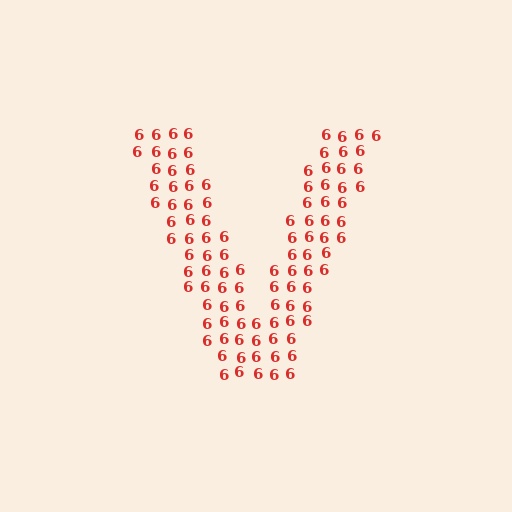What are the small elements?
The small elements are digit 6's.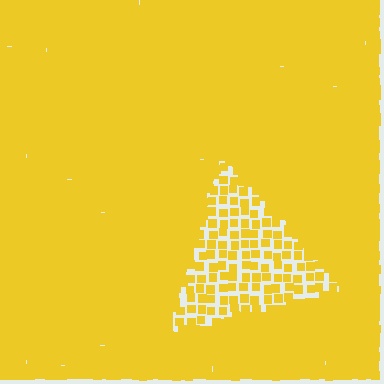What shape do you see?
I see a triangle.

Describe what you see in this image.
The image contains small yellow elements arranged at two different densities. A triangle-shaped region is visible where the elements are less densely packed than the surrounding area.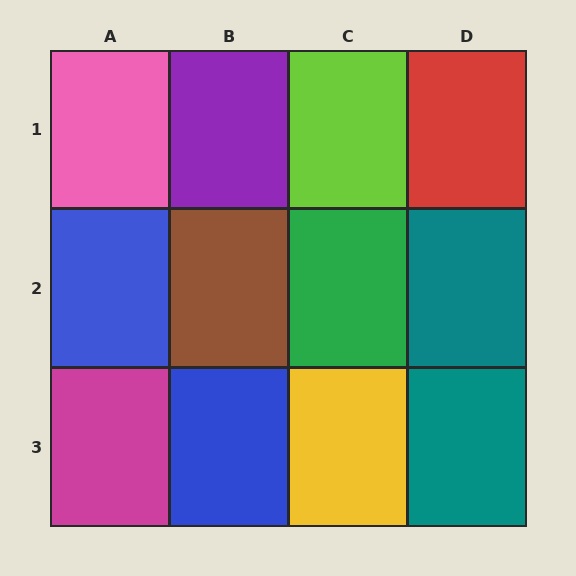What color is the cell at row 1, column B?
Purple.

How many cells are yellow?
1 cell is yellow.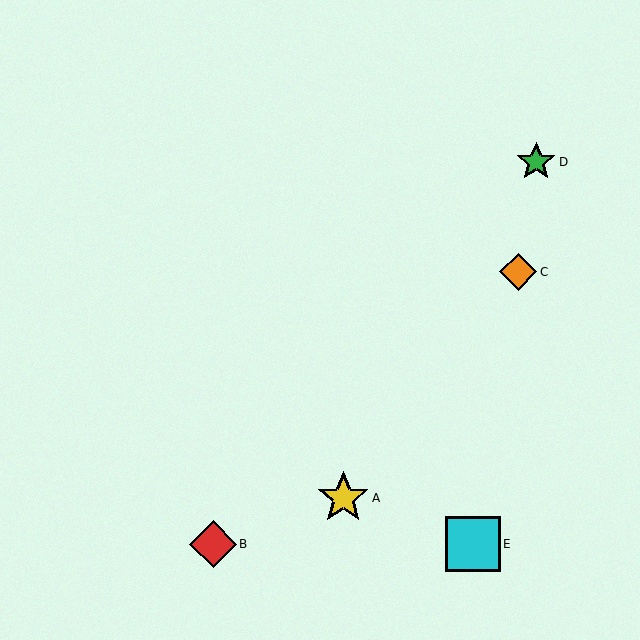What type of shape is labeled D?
Shape D is a green star.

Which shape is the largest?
The cyan square (labeled E) is the largest.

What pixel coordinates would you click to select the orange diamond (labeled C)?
Click at (518, 272) to select the orange diamond C.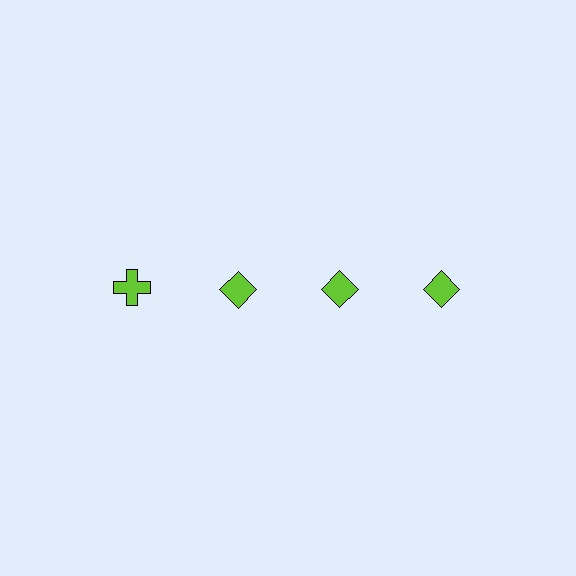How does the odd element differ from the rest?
It has a different shape: cross instead of diamond.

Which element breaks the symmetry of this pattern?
The lime cross in the top row, leftmost column breaks the symmetry. All other shapes are lime diamonds.